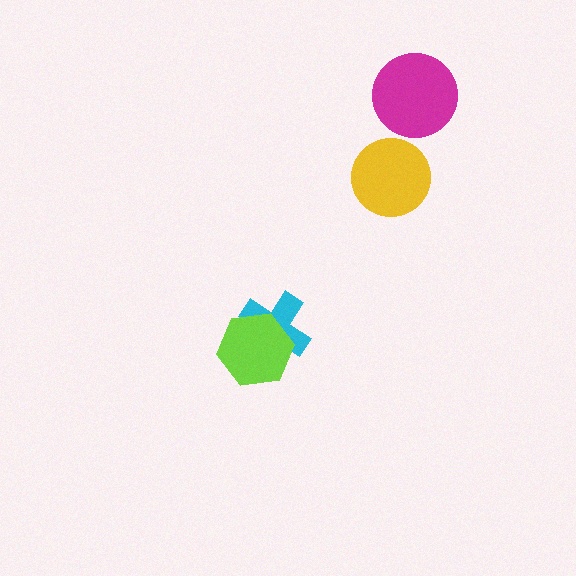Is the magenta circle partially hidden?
No, no other shape covers it.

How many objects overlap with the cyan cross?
1 object overlaps with the cyan cross.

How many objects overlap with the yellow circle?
0 objects overlap with the yellow circle.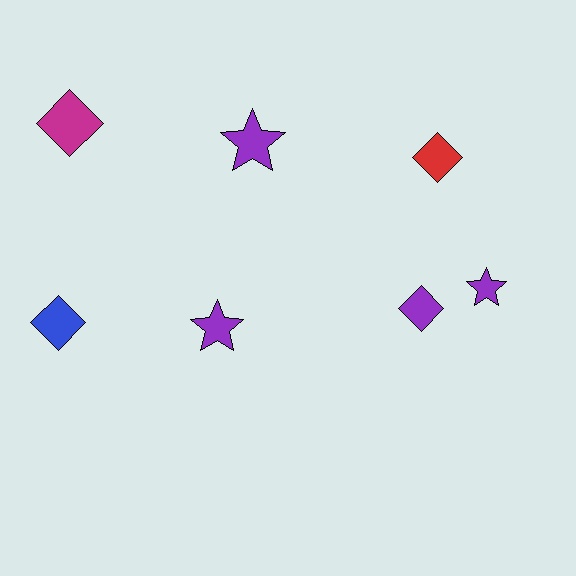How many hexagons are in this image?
There are no hexagons.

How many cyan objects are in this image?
There are no cyan objects.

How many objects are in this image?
There are 7 objects.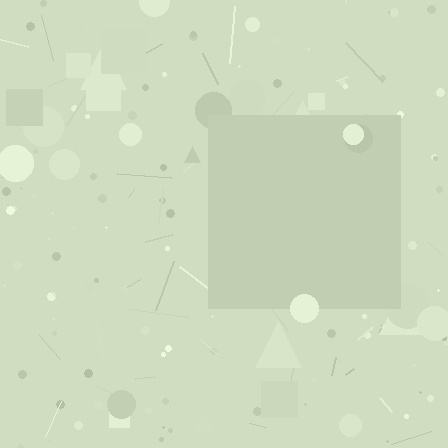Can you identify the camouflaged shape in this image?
The camouflaged shape is a square.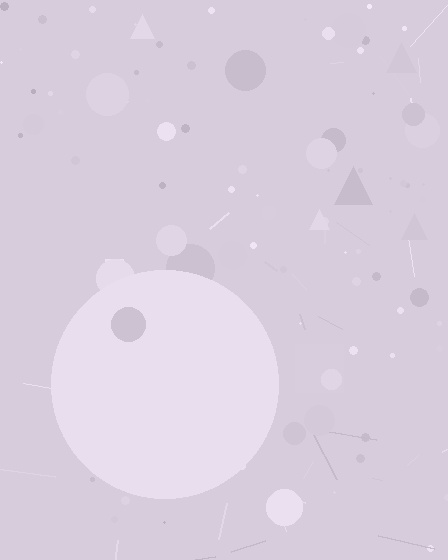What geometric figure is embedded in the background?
A circle is embedded in the background.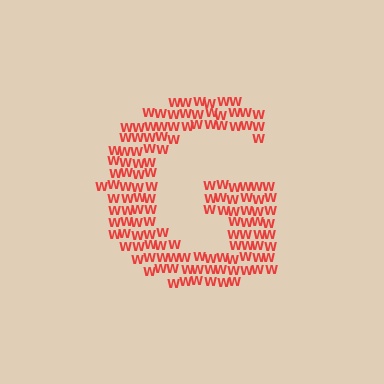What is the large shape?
The large shape is the letter G.